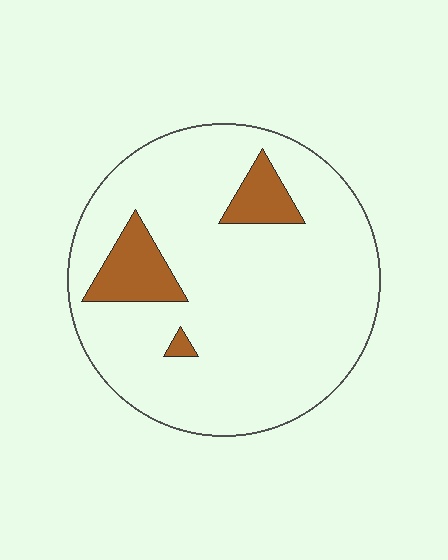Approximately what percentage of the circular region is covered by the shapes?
Approximately 10%.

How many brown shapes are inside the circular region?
3.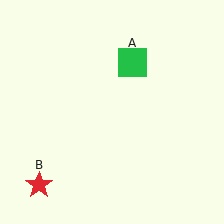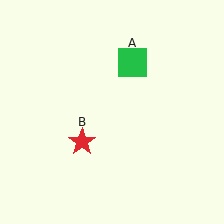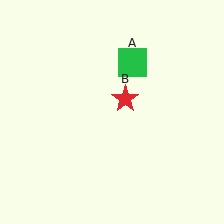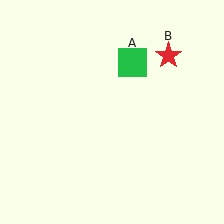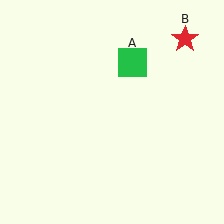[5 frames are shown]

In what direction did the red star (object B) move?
The red star (object B) moved up and to the right.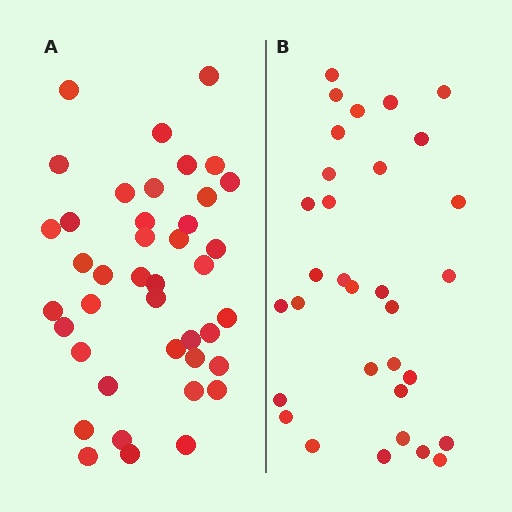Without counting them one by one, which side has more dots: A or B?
Region A (the left region) has more dots.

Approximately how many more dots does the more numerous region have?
Region A has roughly 8 or so more dots than region B.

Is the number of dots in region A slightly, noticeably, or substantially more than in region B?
Region A has noticeably more, but not dramatically so. The ratio is roughly 1.3 to 1.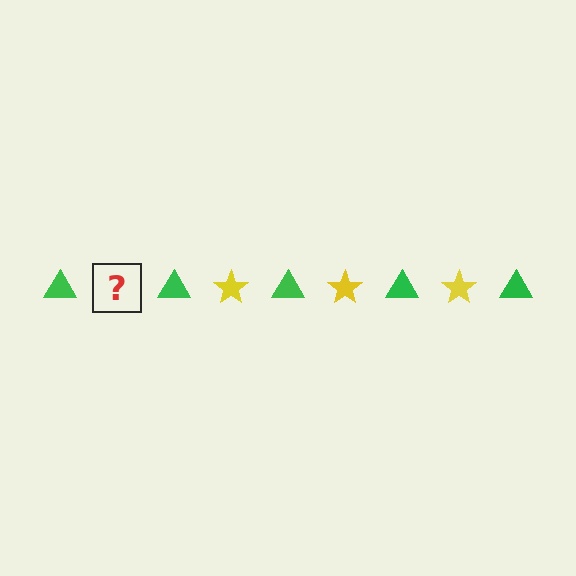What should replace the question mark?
The question mark should be replaced with a yellow star.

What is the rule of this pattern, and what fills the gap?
The rule is that the pattern alternates between green triangle and yellow star. The gap should be filled with a yellow star.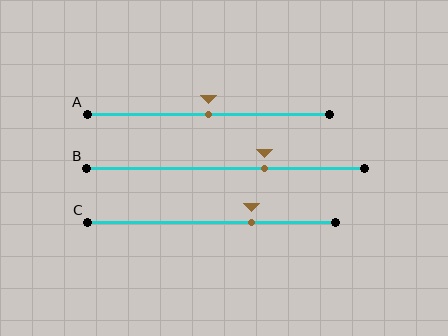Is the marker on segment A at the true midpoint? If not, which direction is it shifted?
Yes, the marker on segment A is at the true midpoint.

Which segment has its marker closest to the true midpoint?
Segment A has its marker closest to the true midpoint.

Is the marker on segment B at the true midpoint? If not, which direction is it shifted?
No, the marker on segment B is shifted to the right by about 14% of the segment length.